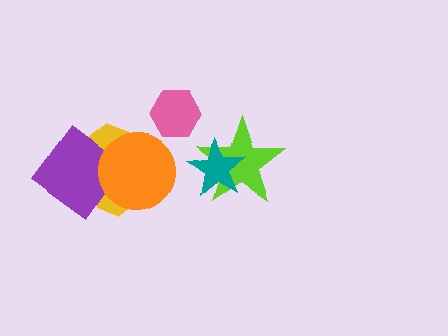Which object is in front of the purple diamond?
The orange circle is in front of the purple diamond.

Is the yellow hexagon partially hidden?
Yes, it is partially covered by another shape.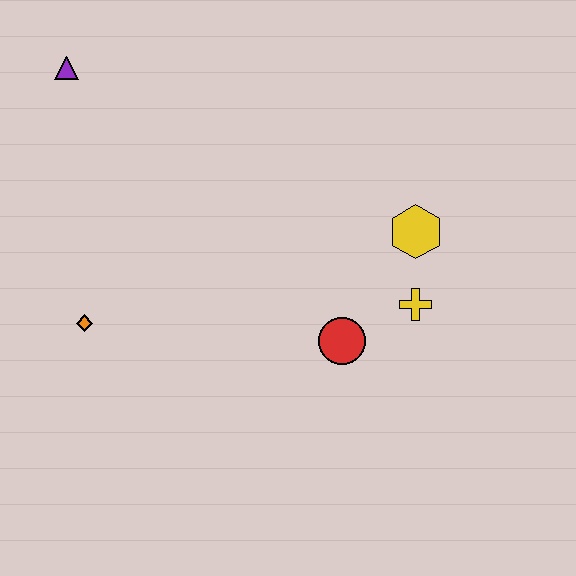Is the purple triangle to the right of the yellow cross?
No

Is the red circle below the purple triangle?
Yes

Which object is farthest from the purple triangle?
The yellow cross is farthest from the purple triangle.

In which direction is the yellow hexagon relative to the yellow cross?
The yellow hexagon is above the yellow cross.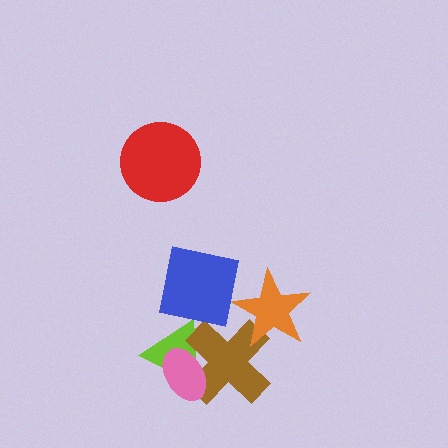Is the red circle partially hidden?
No, no other shape covers it.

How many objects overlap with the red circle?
0 objects overlap with the red circle.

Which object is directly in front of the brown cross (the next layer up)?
The orange star is directly in front of the brown cross.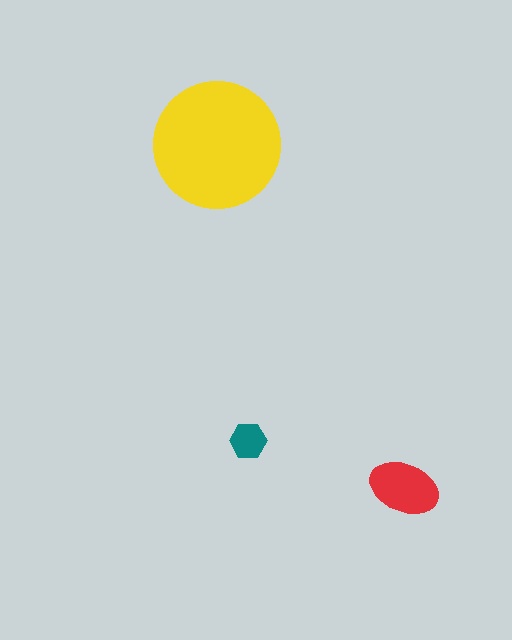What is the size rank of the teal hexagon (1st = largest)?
3rd.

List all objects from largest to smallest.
The yellow circle, the red ellipse, the teal hexagon.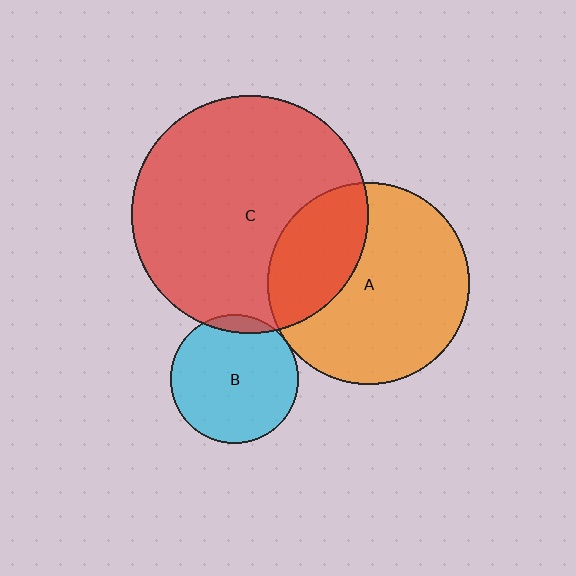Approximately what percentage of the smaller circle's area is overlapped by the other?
Approximately 5%.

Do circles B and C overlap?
Yes.